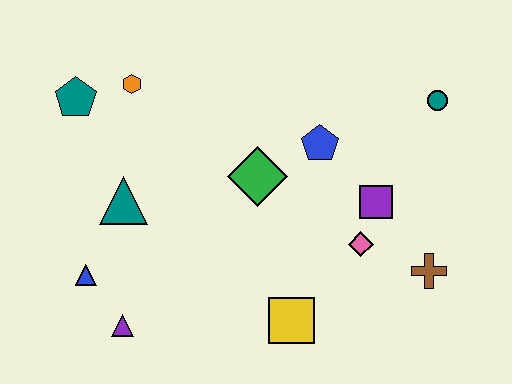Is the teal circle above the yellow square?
Yes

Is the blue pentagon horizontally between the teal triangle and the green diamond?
No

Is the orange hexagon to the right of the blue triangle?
Yes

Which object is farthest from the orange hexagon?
The brown cross is farthest from the orange hexagon.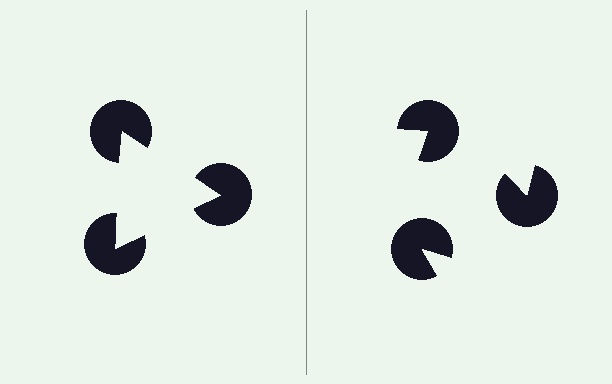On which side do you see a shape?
An illusory triangle appears on the left side. On the right side the wedge cuts are rotated, so no coherent shape forms.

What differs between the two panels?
The pac-man discs are positioned identically on both sides; only the wedge orientations differ. On the left they align to a triangle; on the right they are misaligned.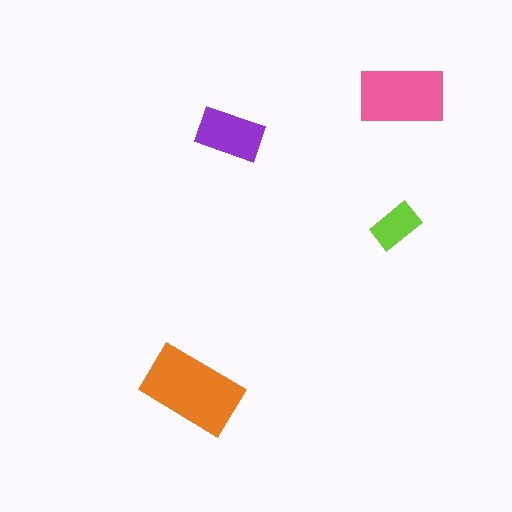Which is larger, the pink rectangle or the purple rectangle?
The pink one.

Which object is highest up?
The pink rectangle is topmost.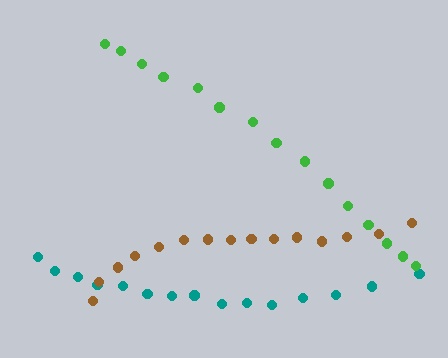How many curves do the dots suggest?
There are 3 distinct paths.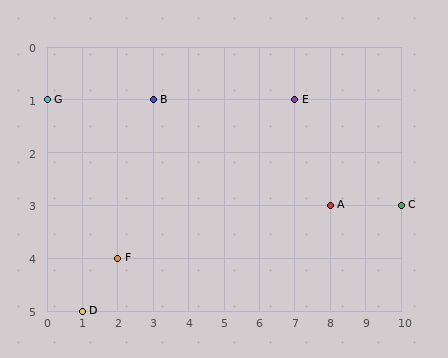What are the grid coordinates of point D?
Point D is at grid coordinates (1, 5).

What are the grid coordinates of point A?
Point A is at grid coordinates (8, 3).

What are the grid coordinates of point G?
Point G is at grid coordinates (0, 1).